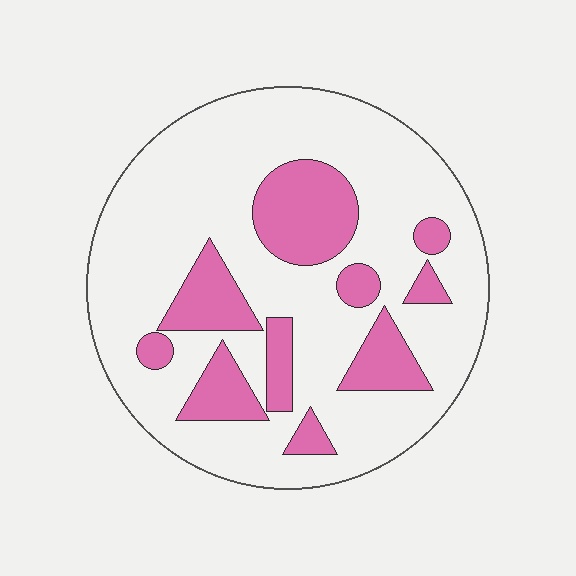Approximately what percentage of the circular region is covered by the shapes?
Approximately 25%.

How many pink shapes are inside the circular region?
10.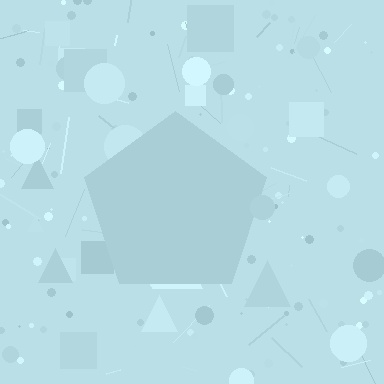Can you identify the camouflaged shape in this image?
The camouflaged shape is a pentagon.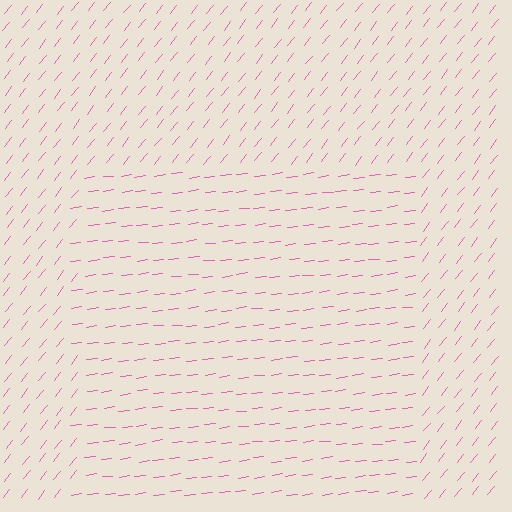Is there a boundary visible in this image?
Yes, there is a texture boundary formed by a change in line orientation.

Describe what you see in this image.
The image is filled with small pink line segments. A rectangle region in the image has lines oriented differently from the surrounding lines, creating a visible texture boundary.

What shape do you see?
I see a rectangle.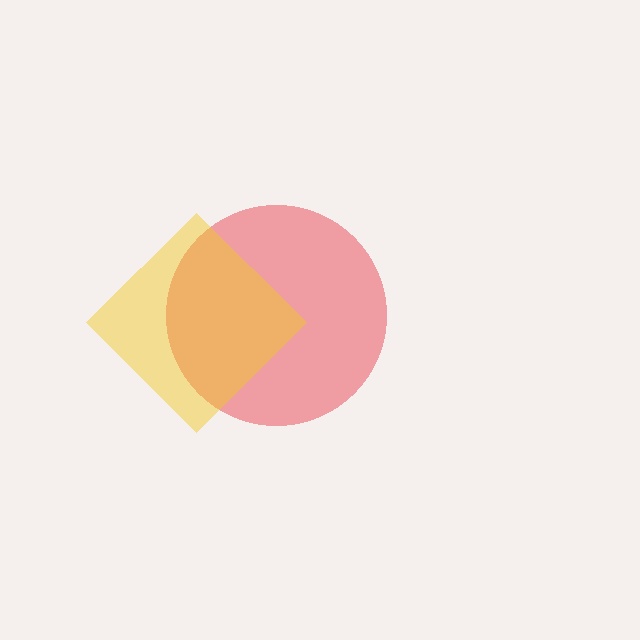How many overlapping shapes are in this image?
There are 2 overlapping shapes in the image.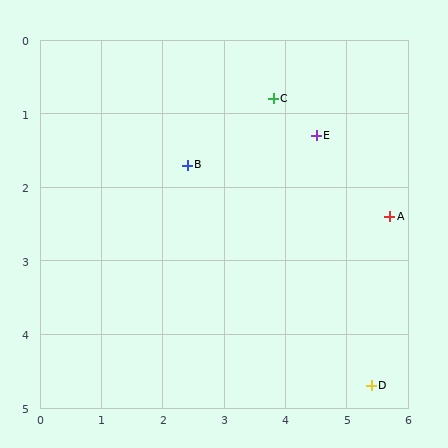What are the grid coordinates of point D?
Point D is at approximately (5.4, 4.7).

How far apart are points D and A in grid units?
Points D and A are about 2.3 grid units apart.